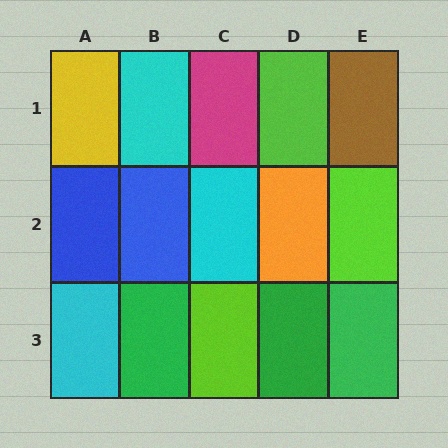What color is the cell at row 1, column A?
Yellow.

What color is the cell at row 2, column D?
Orange.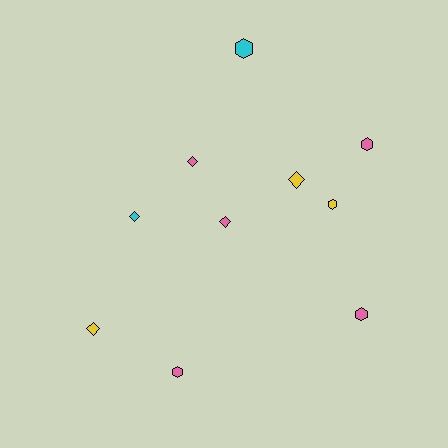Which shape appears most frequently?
Diamond, with 5 objects.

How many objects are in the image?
There are 10 objects.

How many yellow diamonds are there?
There are 2 yellow diamonds.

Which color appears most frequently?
Pink, with 5 objects.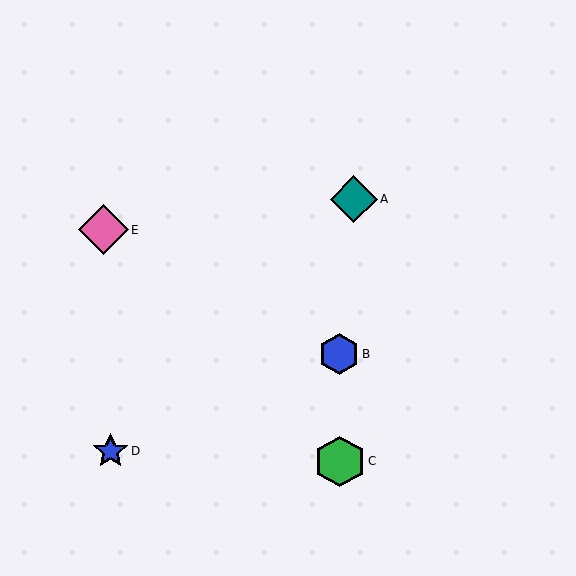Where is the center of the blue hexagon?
The center of the blue hexagon is at (339, 354).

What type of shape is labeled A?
Shape A is a teal diamond.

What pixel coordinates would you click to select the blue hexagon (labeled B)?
Click at (339, 354) to select the blue hexagon B.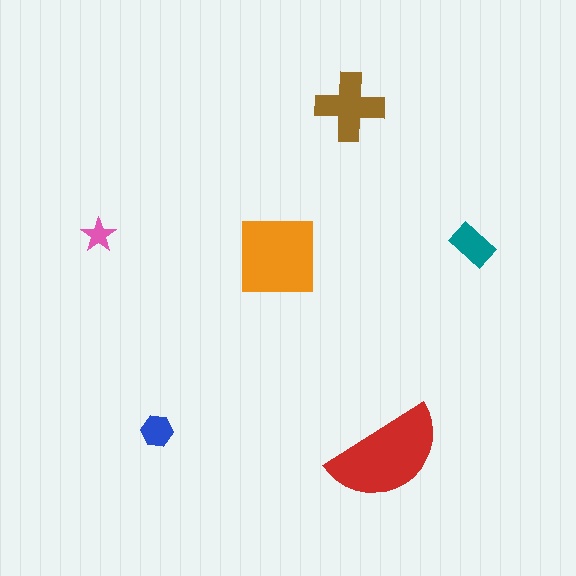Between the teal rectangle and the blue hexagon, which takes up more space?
The teal rectangle.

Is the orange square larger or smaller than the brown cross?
Larger.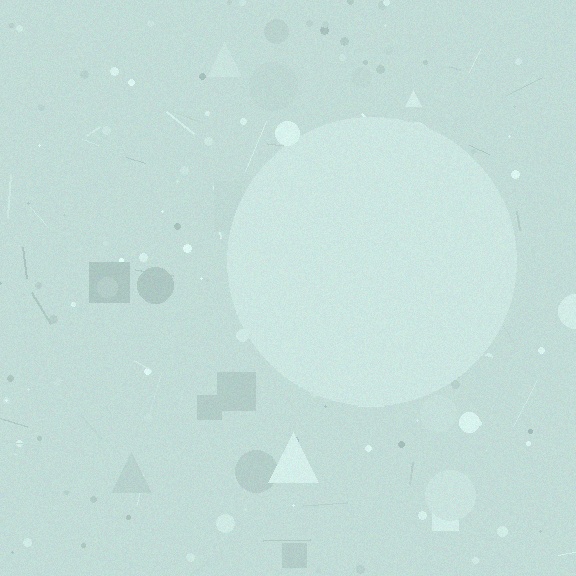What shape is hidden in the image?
A circle is hidden in the image.